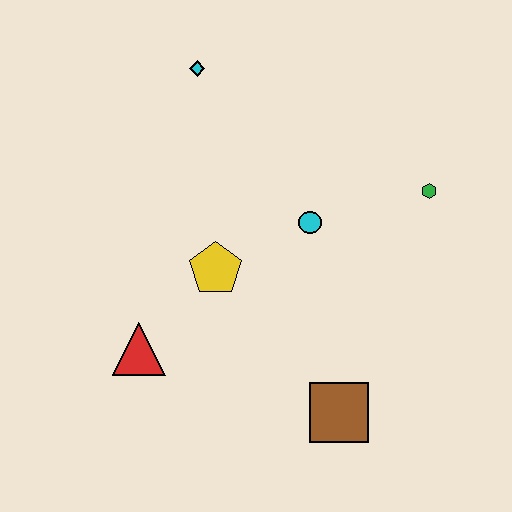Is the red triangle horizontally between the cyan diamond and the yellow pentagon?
No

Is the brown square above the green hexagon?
No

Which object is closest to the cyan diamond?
The cyan circle is closest to the cyan diamond.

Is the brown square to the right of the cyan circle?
Yes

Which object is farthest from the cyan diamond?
The brown square is farthest from the cyan diamond.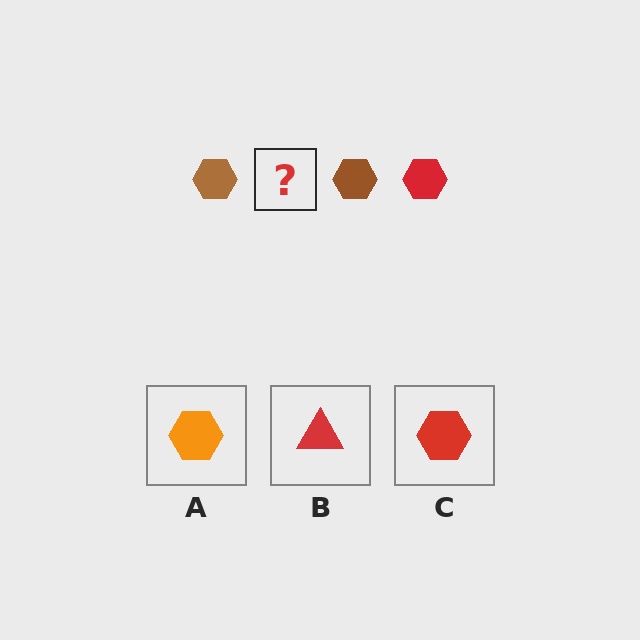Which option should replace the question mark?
Option C.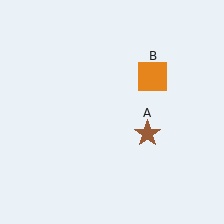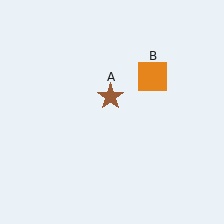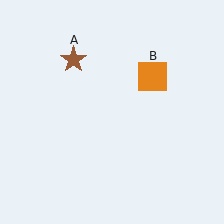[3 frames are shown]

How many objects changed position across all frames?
1 object changed position: brown star (object A).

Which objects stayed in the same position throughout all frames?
Orange square (object B) remained stationary.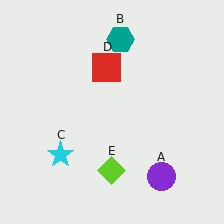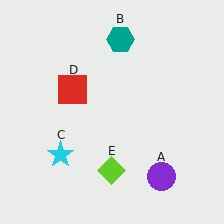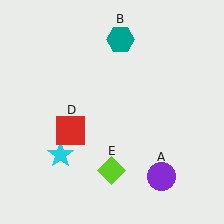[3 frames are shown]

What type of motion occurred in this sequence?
The red square (object D) rotated counterclockwise around the center of the scene.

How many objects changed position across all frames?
1 object changed position: red square (object D).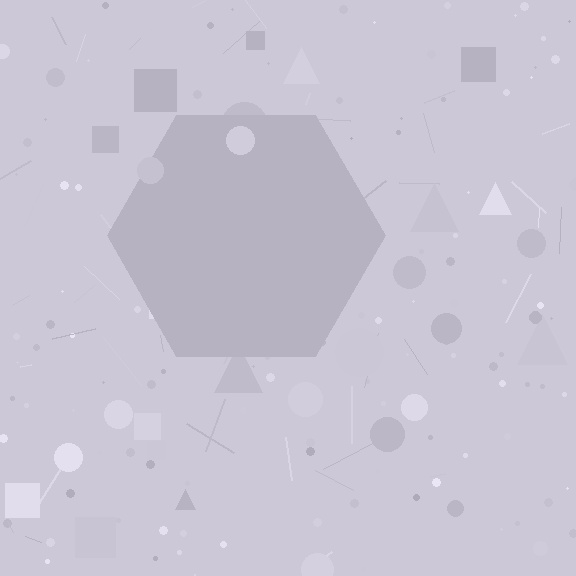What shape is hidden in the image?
A hexagon is hidden in the image.